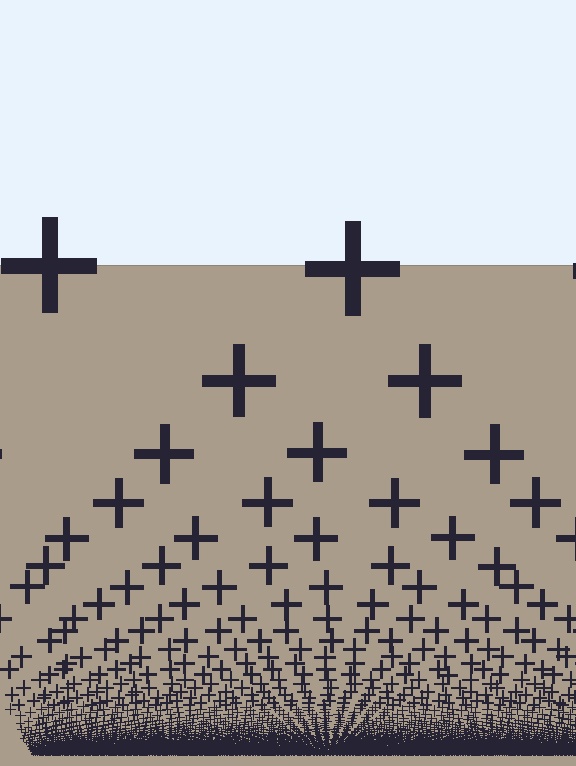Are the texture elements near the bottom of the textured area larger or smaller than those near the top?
Smaller. The gradient is inverted — elements near the bottom are smaller and denser.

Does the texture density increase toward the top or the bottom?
Density increases toward the bottom.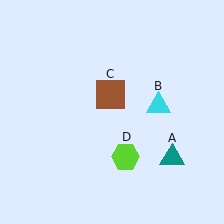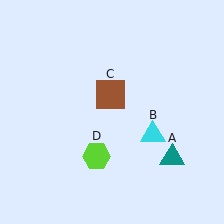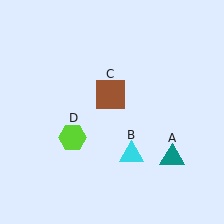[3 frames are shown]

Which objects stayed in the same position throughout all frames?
Teal triangle (object A) and brown square (object C) remained stationary.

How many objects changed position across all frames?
2 objects changed position: cyan triangle (object B), lime hexagon (object D).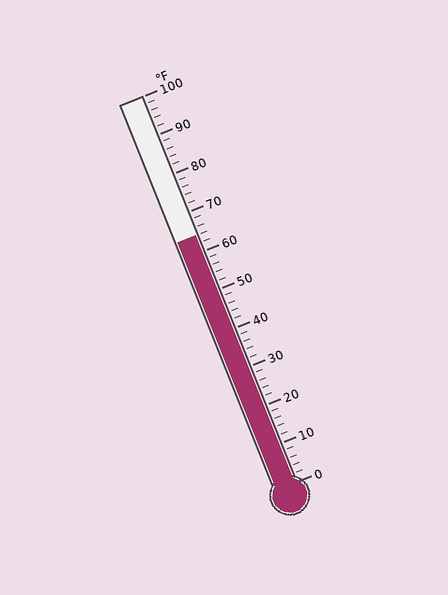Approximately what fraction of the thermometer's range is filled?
The thermometer is filled to approximately 65% of its range.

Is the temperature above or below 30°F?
The temperature is above 30°F.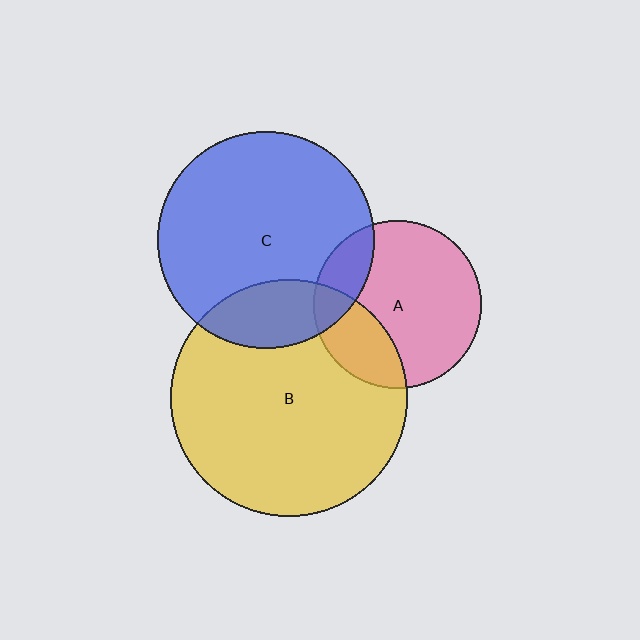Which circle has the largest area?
Circle B (yellow).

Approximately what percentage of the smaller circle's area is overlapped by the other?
Approximately 20%.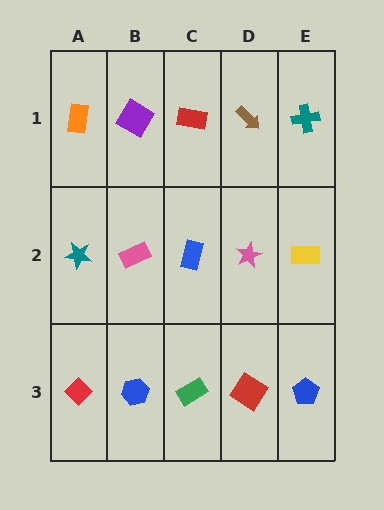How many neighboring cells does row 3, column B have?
3.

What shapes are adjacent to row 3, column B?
A pink rectangle (row 2, column B), a red diamond (row 3, column A), a green rectangle (row 3, column C).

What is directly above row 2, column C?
A red rectangle.